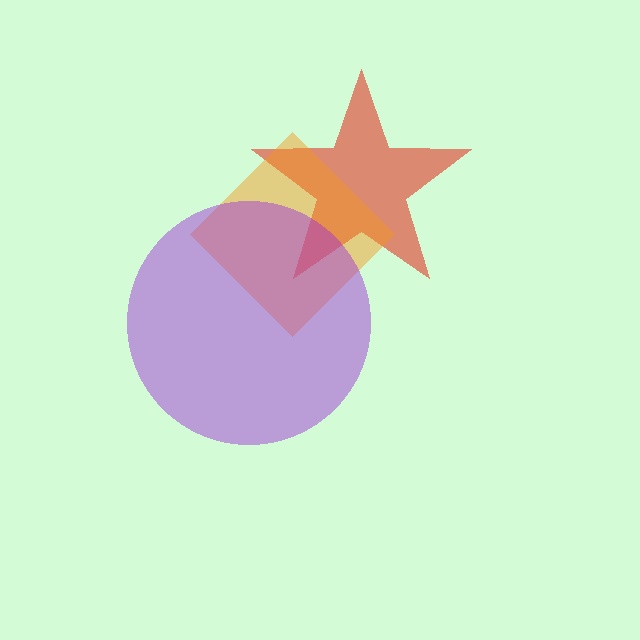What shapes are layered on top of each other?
The layered shapes are: a red star, an orange diamond, a purple circle.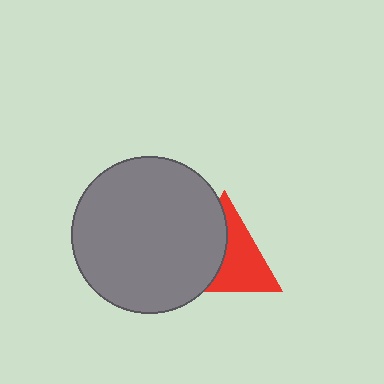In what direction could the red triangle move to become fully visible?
The red triangle could move right. That would shift it out from behind the gray circle entirely.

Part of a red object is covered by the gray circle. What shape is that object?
It is a triangle.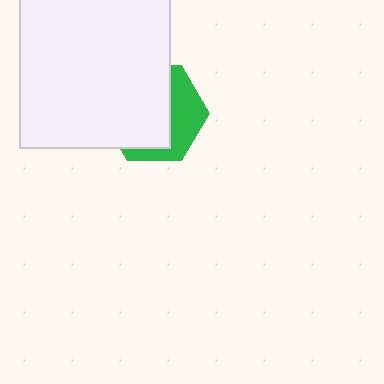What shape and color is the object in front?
The object in front is a white rectangle.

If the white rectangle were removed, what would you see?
You would see the complete green hexagon.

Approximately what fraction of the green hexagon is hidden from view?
Roughly 63% of the green hexagon is hidden behind the white rectangle.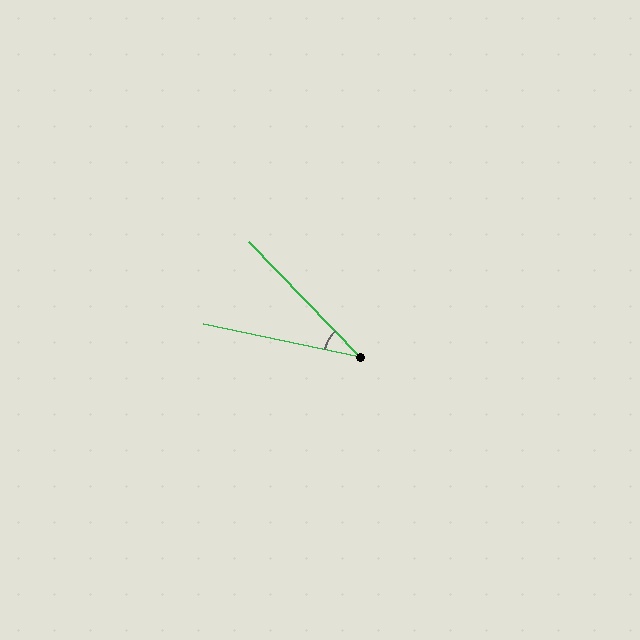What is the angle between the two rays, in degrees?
Approximately 34 degrees.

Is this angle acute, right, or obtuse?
It is acute.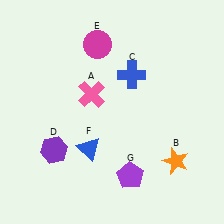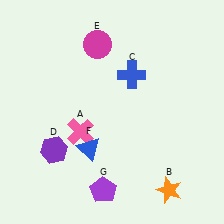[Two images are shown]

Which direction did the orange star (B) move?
The orange star (B) moved down.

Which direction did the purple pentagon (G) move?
The purple pentagon (G) moved left.